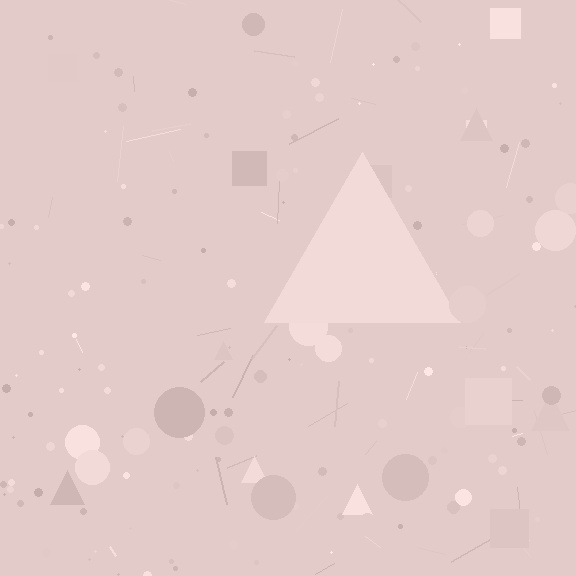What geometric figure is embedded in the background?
A triangle is embedded in the background.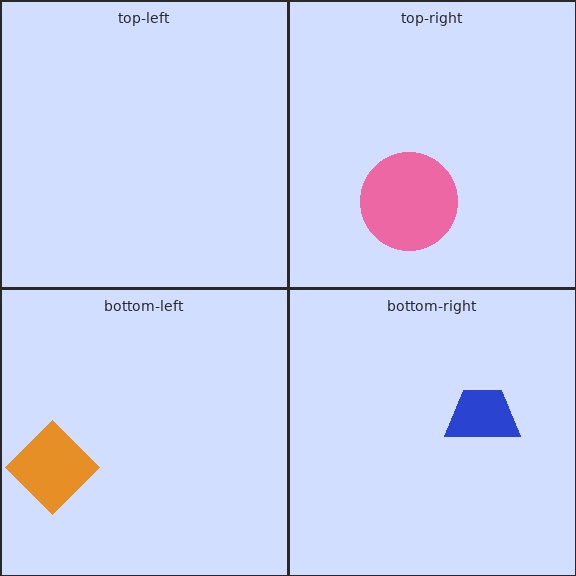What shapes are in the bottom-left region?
The orange diamond.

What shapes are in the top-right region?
The pink circle.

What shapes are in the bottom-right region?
The blue trapezoid.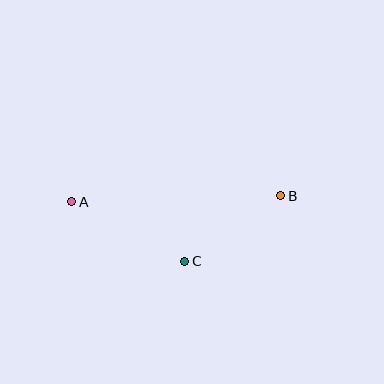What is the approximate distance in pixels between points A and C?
The distance between A and C is approximately 128 pixels.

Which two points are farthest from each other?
Points A and B are farthest from each other.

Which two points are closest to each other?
Points B and C are closest to each other.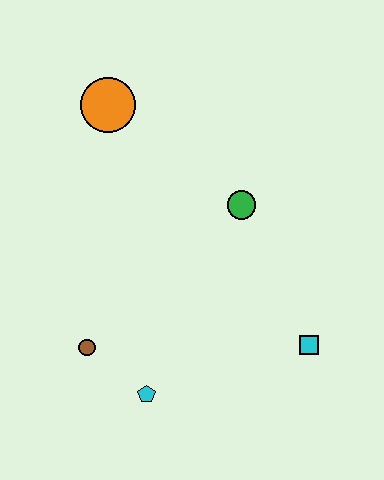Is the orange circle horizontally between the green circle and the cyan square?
No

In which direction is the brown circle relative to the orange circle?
The brown circle is below the orange circle.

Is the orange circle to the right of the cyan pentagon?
No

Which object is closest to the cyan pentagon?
The brown circle is closest to the cyan pentagon.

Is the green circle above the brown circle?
Yes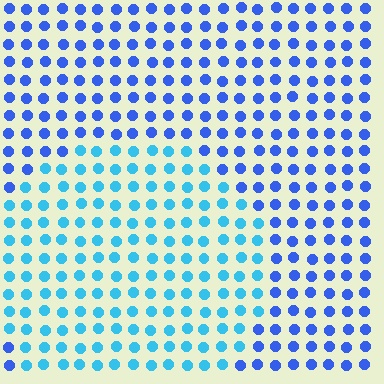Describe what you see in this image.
The image is filled with small blue elements in a uniform arrangement. A circle-shaped region is visible where the elements are tinted to a slightly different hue, forming a subtle color boundary.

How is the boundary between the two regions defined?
The boundary is defined purely by a slight shift in hue (about 33 degrees). Spacing, size, and orientation are identical on both sides.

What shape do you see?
I see a circle.